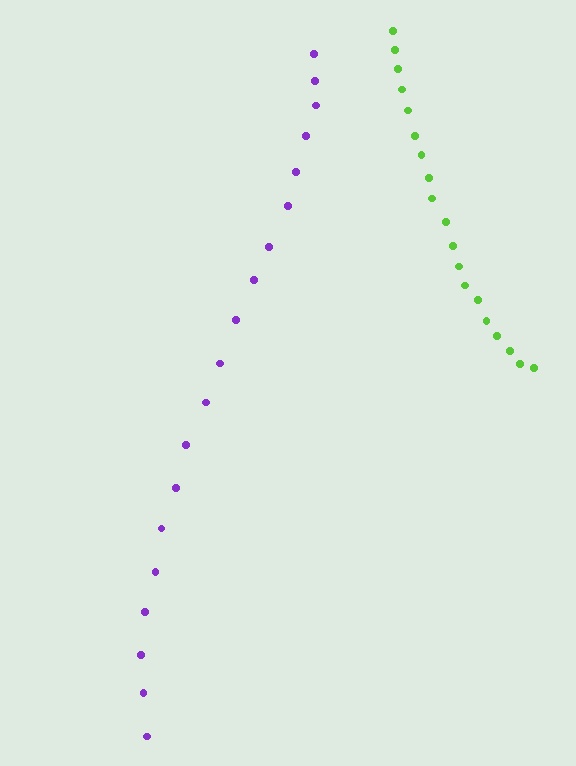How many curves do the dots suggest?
There are 2 distinct paths.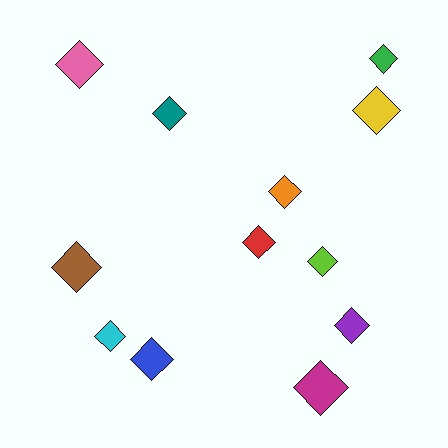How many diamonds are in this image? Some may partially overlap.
There are 12 diamonds.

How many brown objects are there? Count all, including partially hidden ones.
There is 1 brown object.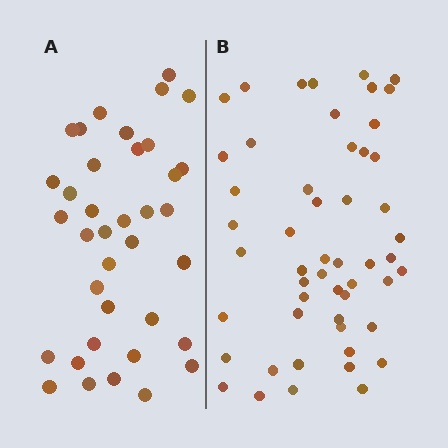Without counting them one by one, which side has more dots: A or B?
Region B (the right region) has more dots.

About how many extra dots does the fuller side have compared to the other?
Region B has approximately 15 more dots than region A.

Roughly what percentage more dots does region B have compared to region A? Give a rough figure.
About 40% more.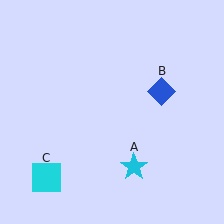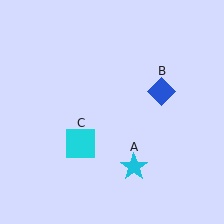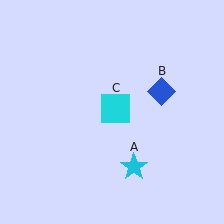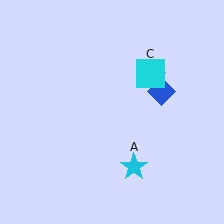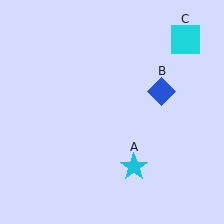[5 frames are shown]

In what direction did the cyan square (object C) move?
The cyan square (object C) moved up and to the right.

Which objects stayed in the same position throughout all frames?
Cyan star (object A) and blue diamond (object B) remained stationary.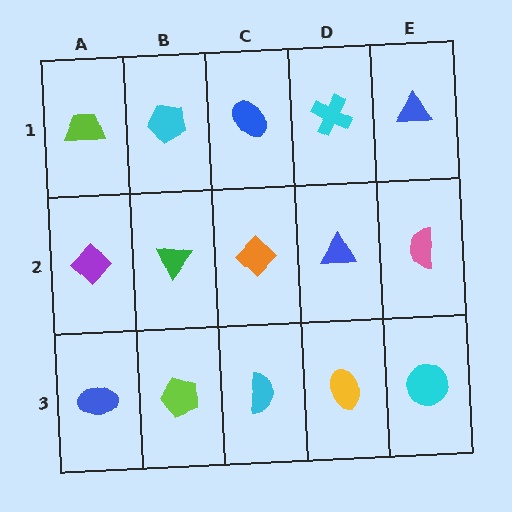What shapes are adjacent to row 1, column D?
A blue triangle (row 2, column D), a blue ellipse (row 1, column C), a blue triangle (row 1, column E).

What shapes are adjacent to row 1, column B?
A green triangle (row 2, column B), a lime trapezoid (row 1, column A), a blue ellipse (row 1, column C).